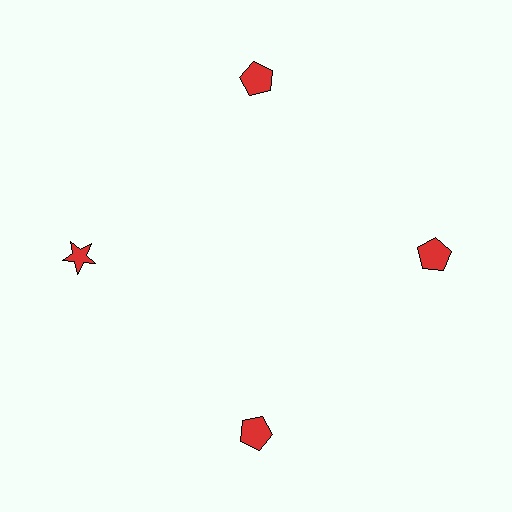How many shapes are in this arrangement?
There are 4 shapes arranged in a ring pattern.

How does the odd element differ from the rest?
It has a different shape: star instead of pentagon.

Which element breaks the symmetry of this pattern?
The red star at roughly the 9 o'clock position breaks the symmetry. All other shapes are red pentagons.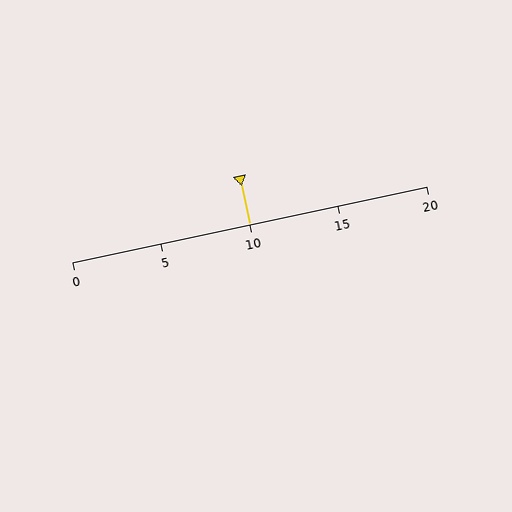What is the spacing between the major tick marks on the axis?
The major ticks are spaced 5 apart.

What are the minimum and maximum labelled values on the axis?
The axis runs from 0 to 20.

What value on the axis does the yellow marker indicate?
The marker indicates approximately 10.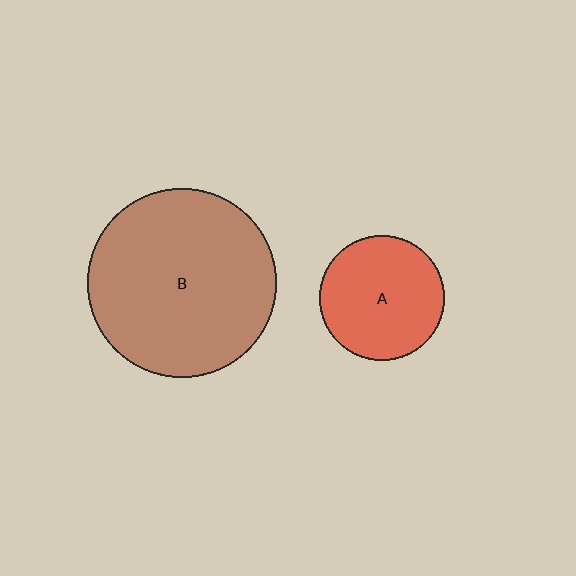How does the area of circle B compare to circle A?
Approximately 2.3 times.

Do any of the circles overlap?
No, none of the circles overlap.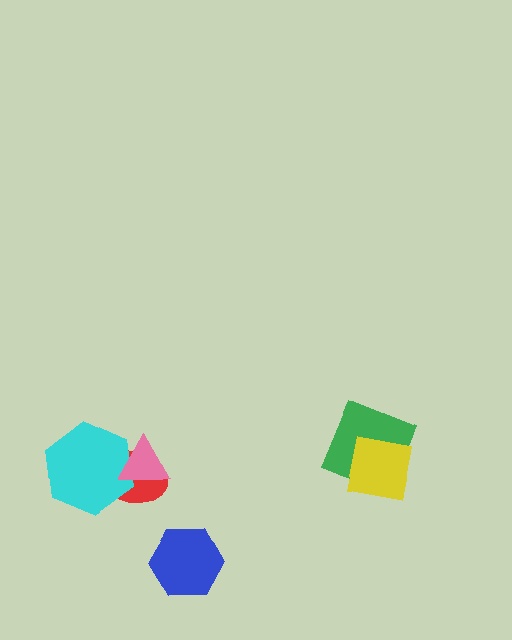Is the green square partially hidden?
Yes, it is partially covered by another shape.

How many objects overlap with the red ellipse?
2 objects overlap with the red ellipse.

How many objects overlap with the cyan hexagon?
2 objects overlap with the cyan hexagon.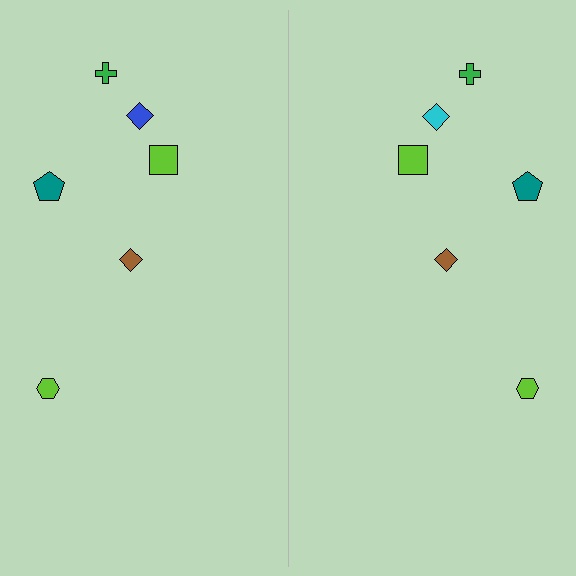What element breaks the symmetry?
The cyan diamond on the right side breaks the symmetry — its mirror counterpart is blue.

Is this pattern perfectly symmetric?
No, the pattern is not perfectly symmetric. The cyan diamond on the right side breaks the symmetry — its mirror counterpart is blue.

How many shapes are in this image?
There are 12 shapes in this image.